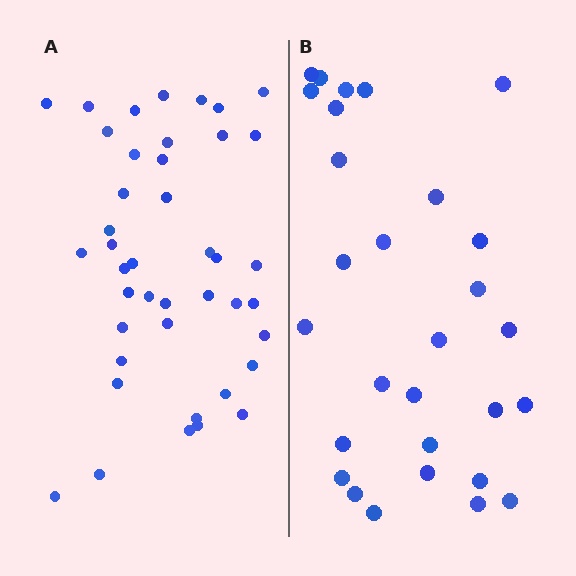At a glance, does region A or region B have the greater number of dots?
Region A (the left region) has more dots.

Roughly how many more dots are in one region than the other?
Region A has approximately 15 more dots than region B.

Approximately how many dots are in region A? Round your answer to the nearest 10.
About 40 dots. (The exact count is 42, which rounds to 40.)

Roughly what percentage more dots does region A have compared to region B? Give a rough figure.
About 45% more.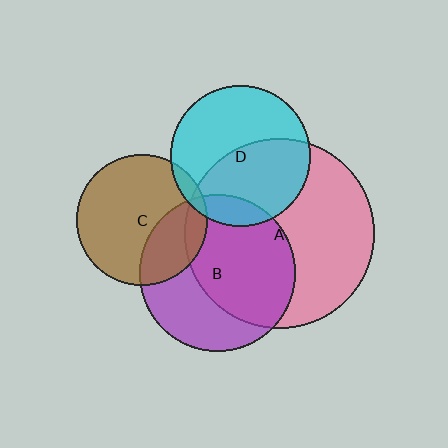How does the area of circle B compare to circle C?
Approximately 1.4 times.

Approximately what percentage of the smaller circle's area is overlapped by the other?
Approximately 5%.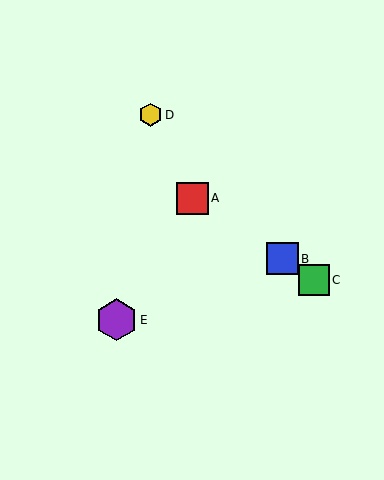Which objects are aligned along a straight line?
Objects A, B, C are aligned along a straight line.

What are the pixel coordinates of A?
Object A is at (193, 198).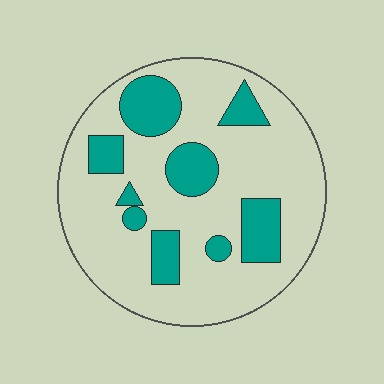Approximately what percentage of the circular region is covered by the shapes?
Approximately 25%.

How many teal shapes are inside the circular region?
9.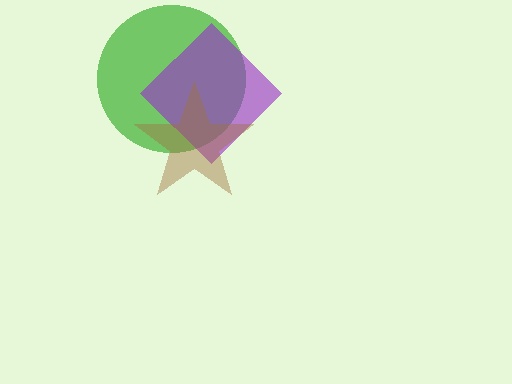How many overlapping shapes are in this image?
There are 3 overlapping shapes in the image.